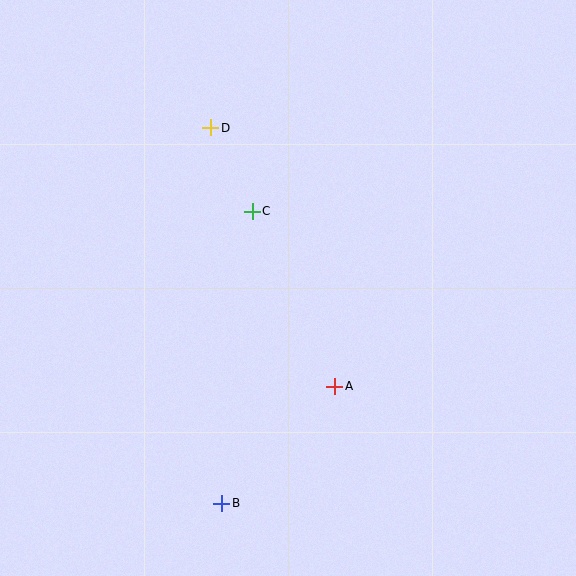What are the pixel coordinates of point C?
Point C is at (252, 211).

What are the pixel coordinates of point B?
Point B is at (222, 503).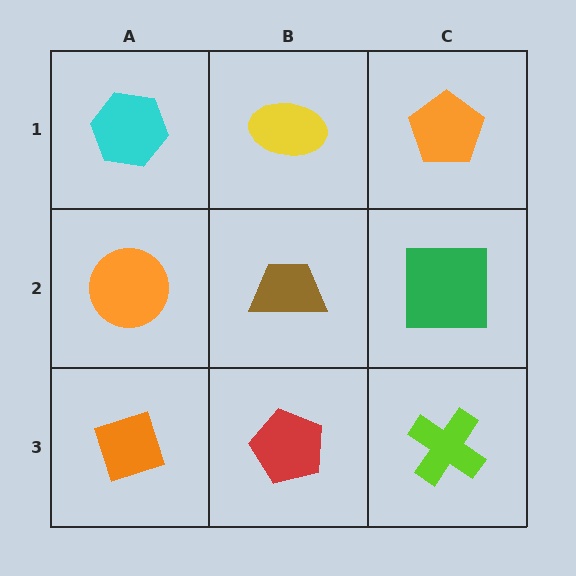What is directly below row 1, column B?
A brown trapezoid.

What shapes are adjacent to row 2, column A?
A cyan hexagon (row 1, column A), an orange diamond (row 3, column A), a brown trapezoid (row 2, column B).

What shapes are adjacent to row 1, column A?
An orange circle (row 2, column A), a yellow ellipse (row 1, column B).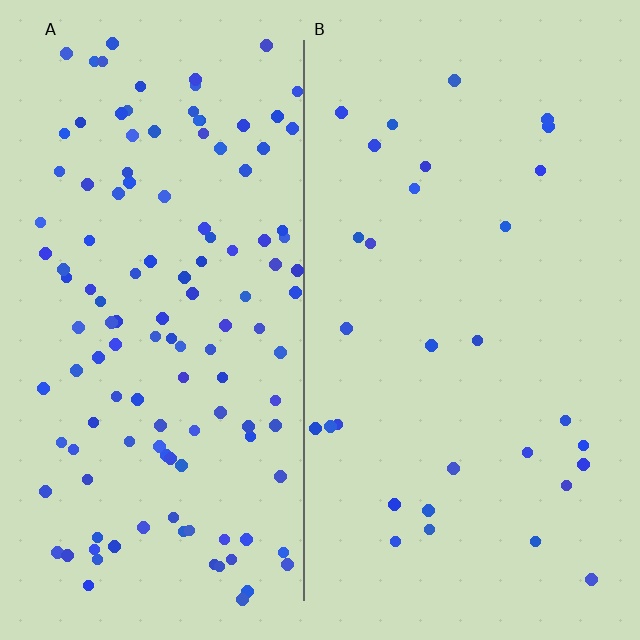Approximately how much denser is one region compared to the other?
Approximately 4.1× — region A over region B.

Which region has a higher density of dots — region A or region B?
A (the left).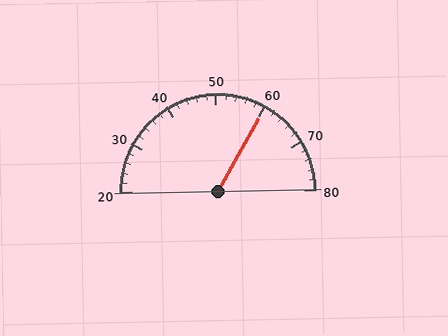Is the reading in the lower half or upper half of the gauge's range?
The reading is in the upper half of the range (20 to 80).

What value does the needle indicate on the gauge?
The needle indicates approximately 60.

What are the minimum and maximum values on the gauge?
The gauge ranges from 20 to 80.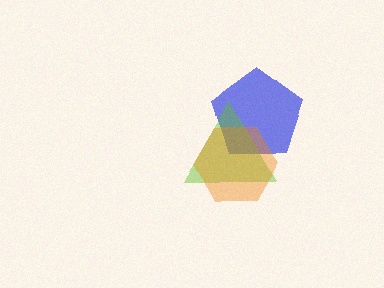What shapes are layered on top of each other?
The layered shapes are: a blue pentagon, a lime triangle, an orange hexagon.